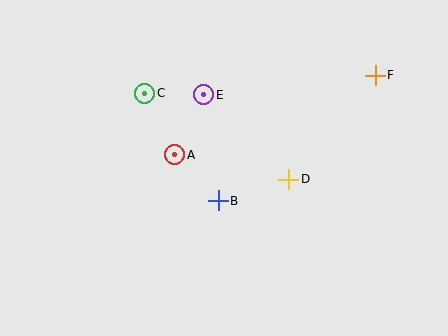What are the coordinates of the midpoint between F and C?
The midpoint between F and C is at (260, 84).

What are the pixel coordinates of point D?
Point D is at (289, 179).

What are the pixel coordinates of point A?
Point A is at (175, 155).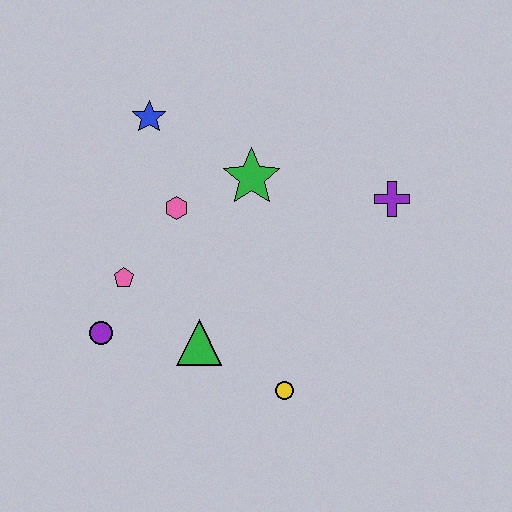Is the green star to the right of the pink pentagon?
Yes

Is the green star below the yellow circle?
No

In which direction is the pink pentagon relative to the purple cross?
The pink pentagon is to the left of the purple cross.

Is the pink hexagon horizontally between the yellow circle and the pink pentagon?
Yes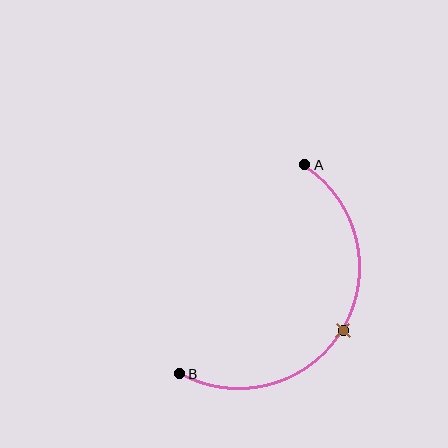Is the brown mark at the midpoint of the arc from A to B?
Yes. The brown mark lies on the arc at equal arc-length from both A and B — it is the arc midpoint.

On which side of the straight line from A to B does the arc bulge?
The arc bulges to the right of the straight line connecting A and B.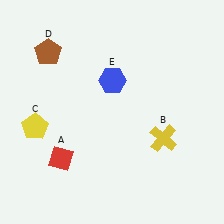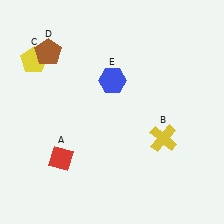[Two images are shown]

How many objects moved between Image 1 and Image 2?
1 object moved between the two images.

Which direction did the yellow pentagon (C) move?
The yellow pentagon (C) moved up.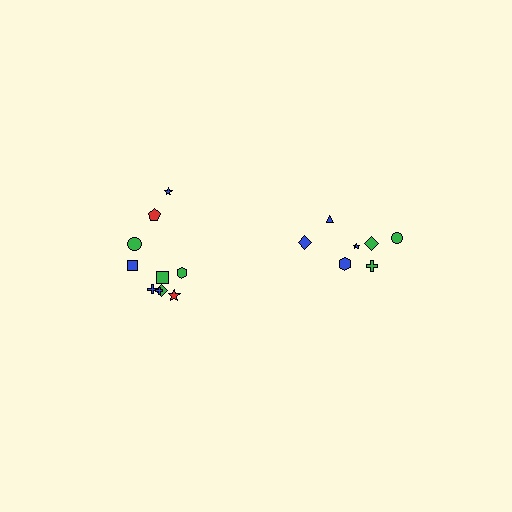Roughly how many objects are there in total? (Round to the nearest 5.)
Roughly 15 objects in total.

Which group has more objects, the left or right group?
The left group.